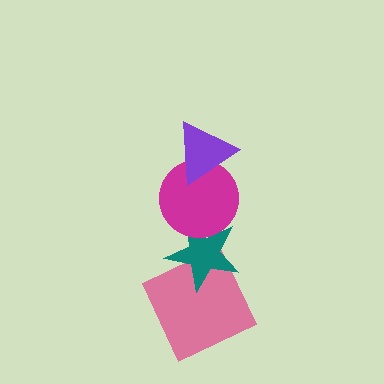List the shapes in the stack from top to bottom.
From top to bottom: the purple triangle, the magenta circle, the teal star, the pink square.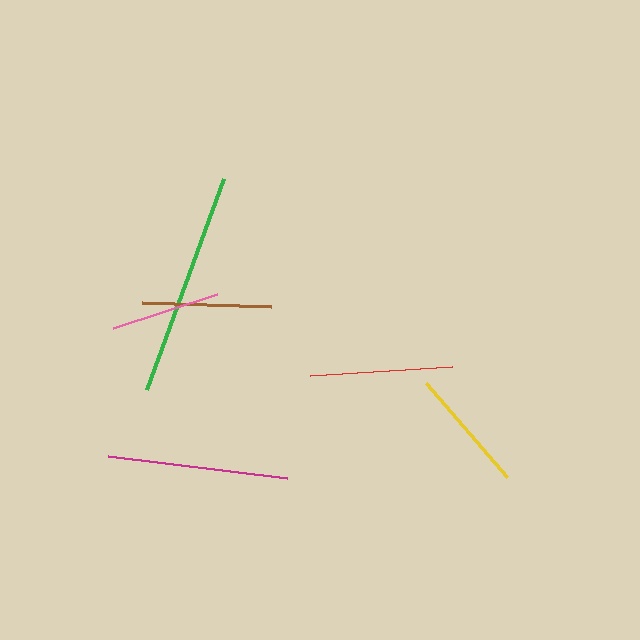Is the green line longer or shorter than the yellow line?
The green line is longer than the yellow line.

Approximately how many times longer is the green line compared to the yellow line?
The green line is approximately 1.8 times the length of the yellow line.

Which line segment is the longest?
The green line is the longest at approximately 224 pixels.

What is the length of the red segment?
The red segment is approximately 142 pixels long.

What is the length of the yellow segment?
The yellow segment is approximately 124 pixels long.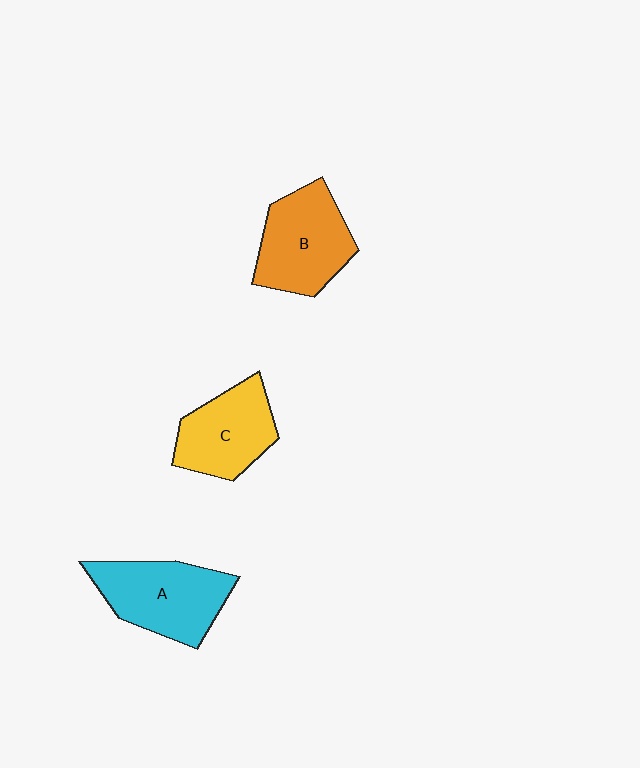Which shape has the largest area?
Shape A (cyan).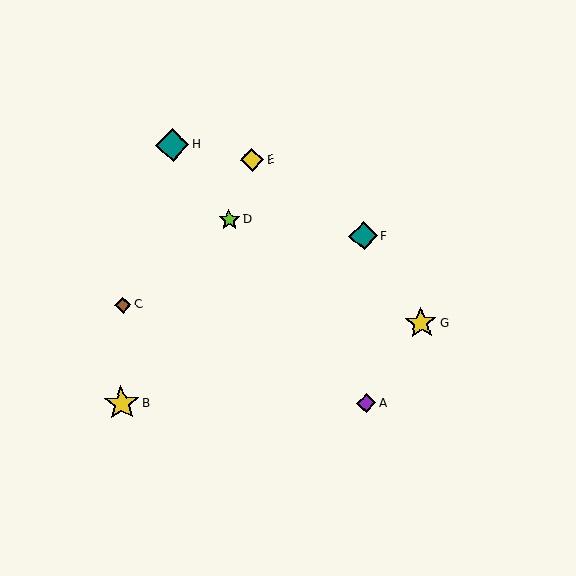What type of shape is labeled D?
Shape D is a lime star.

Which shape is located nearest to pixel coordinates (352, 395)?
The purple diamond (labeled A) at (366, 403) is nearest to that location.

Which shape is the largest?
The yellow star (labeled B) is the largest.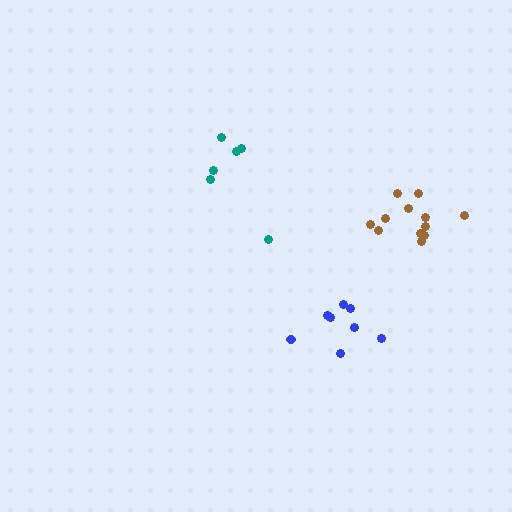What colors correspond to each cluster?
The clusters are colored: brown, teal, blue.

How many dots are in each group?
Group 1: 12 dots, Group 2: 6 dots, Group 3: 8 dots (26 total).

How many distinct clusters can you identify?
There are 3 distinct clusters.